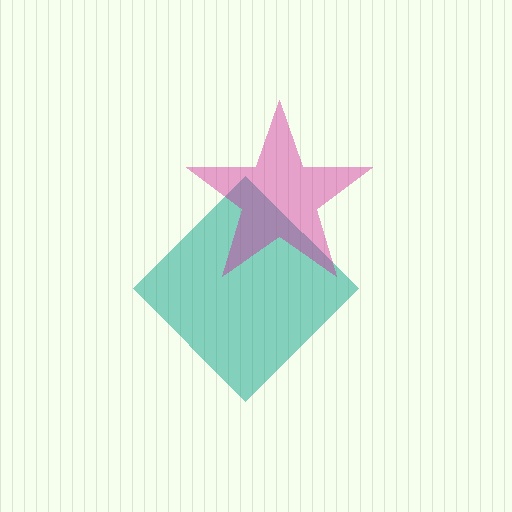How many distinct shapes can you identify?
There are 2 distinct shapes: a teal diamond, a magenta star.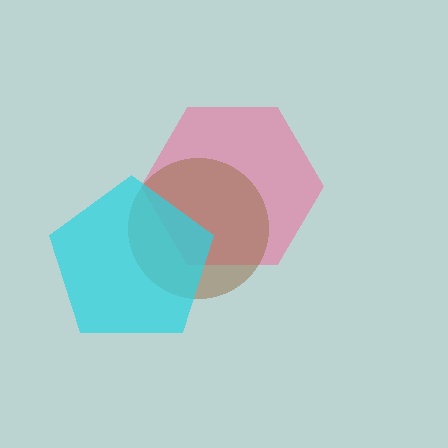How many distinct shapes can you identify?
There are 3 distinct shapes: a pink hexagon, a brown circle, a cyan pentagon.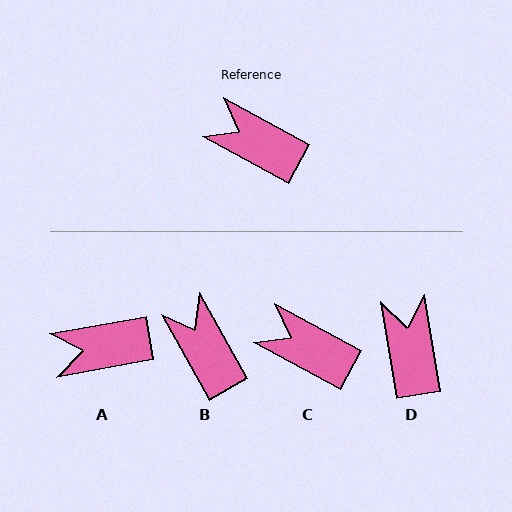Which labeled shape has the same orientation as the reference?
C.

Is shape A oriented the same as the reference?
No, it is off by about 39 degrees.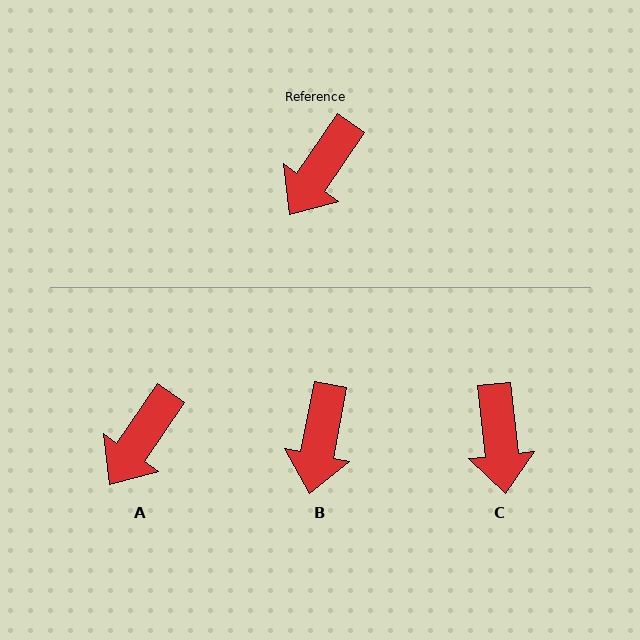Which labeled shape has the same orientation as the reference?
A.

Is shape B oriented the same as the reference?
No, it is off by about 23 degrees.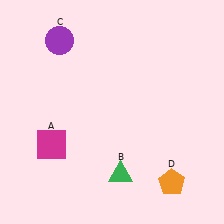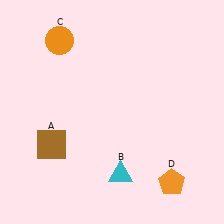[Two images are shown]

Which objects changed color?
A changed from magenta to brown. B changed from green to cyan. C changed from purple to orange.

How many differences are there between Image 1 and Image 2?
There are 3 differences between the two images.